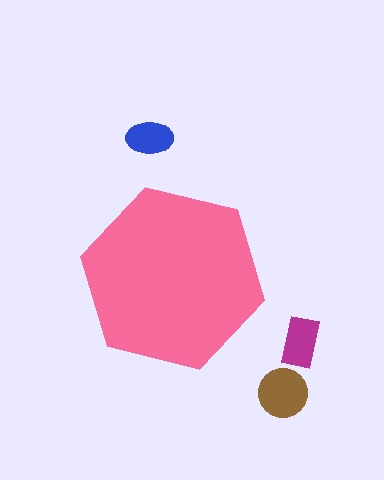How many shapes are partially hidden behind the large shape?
0 shapes are partially hidden.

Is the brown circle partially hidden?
No, the brown circle is fully visible.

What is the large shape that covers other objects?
A pink hexagon.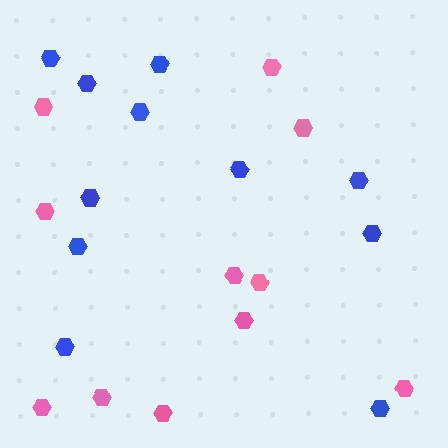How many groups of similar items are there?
There are 2 groups: one group of pink hexagons (11) and one group of blue hexagons (11).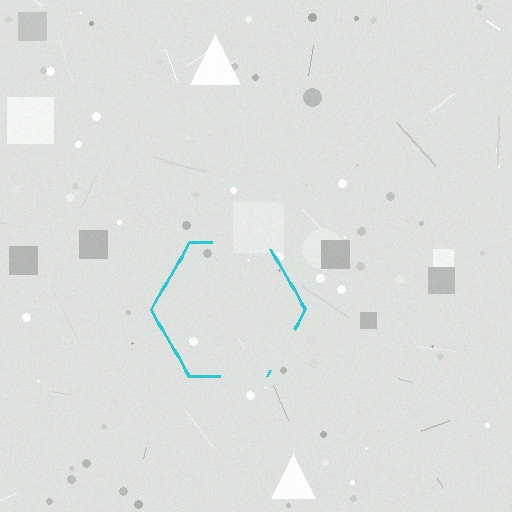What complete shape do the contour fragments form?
The contour fragments form a hexagon.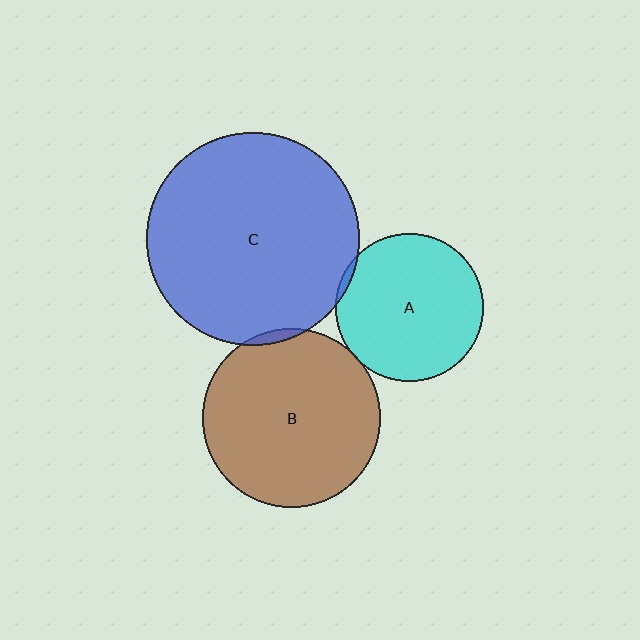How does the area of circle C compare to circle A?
Approximately 2.1 times.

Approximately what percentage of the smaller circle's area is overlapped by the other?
Approximately 5%.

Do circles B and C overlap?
Yes.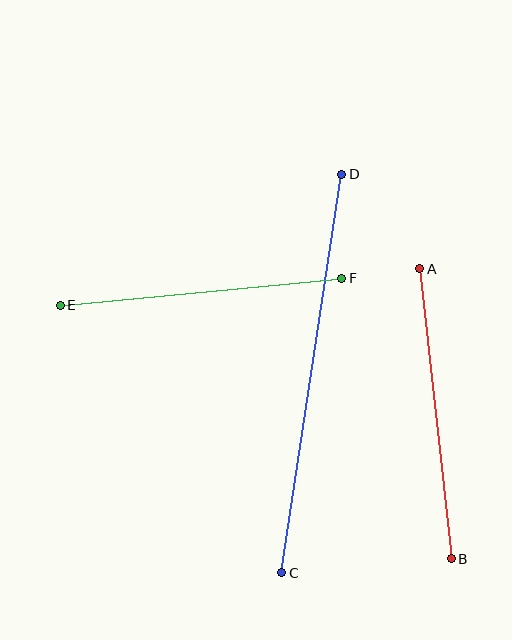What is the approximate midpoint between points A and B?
The midpoint is at approximately (436, 414) pixels.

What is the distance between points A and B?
The distance is approximately 292 pixels.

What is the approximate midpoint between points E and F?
The midpoint is at approximately (201, 292) pixels.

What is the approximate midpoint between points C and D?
The midpoint is at approximately (312, 374) pixels.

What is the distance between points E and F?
The distance is approximately 283 pixels.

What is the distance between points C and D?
The distance is approximately 403 pixels.